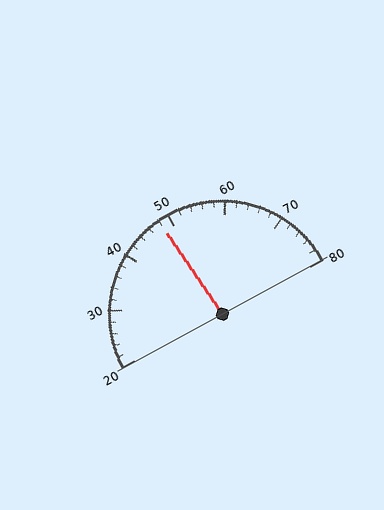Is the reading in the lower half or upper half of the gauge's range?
The reading is in the lower half of the range (20 to 80).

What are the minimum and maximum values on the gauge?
The gauge ranges from 20 to 80.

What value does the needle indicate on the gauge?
The needle indicates approximately 48.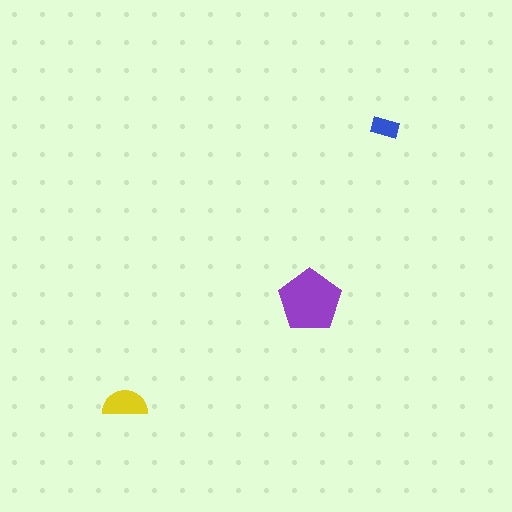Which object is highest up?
The blue rectangle is topmost.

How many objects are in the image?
There are 3 objects in the image.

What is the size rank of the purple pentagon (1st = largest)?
1st.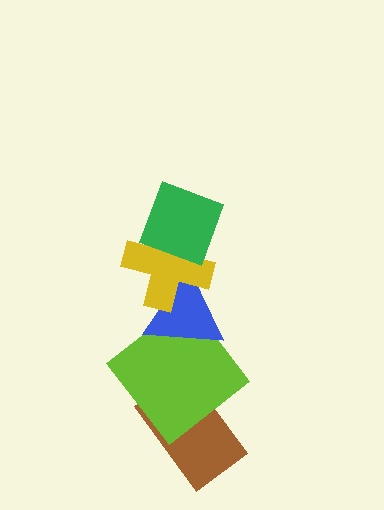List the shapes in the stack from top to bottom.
From top to bottom: the green diamond, the yellow cross, the blue triangle, the lime diamond, the brown rectangle.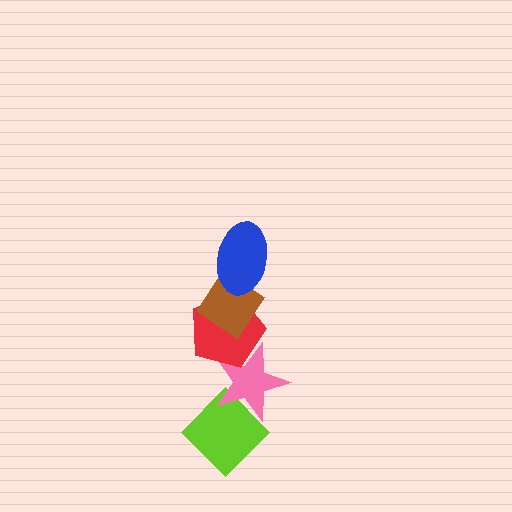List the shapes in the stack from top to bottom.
From top to bottom: the blue ellipse, the brown diamond, the red pentagon, the pink star, the lime diamond.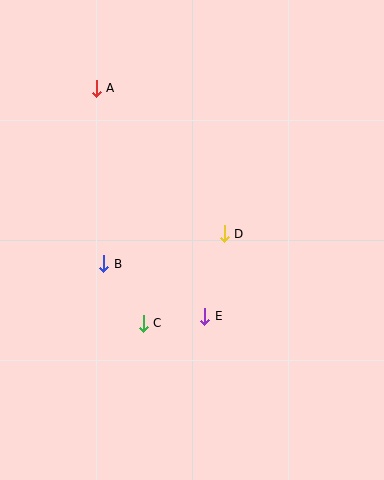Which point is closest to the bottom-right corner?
Point E is closest to the bottom-right corner.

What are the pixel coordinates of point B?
Point B is at (104, 264).